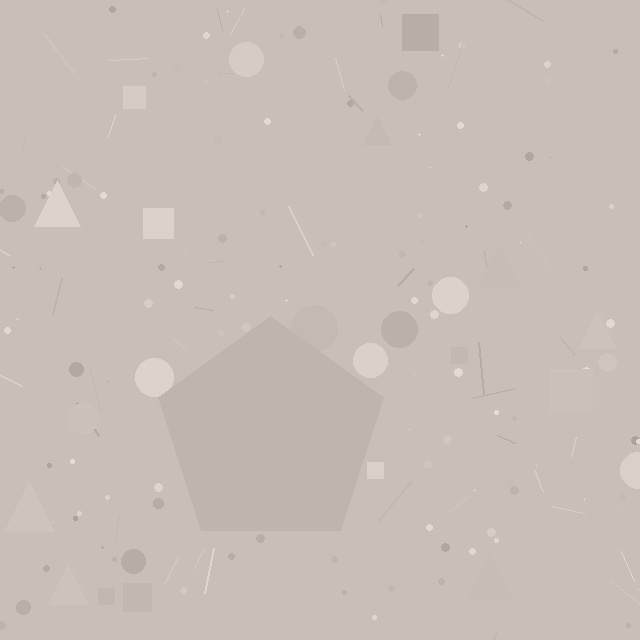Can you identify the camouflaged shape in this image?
The camouflaged shape is a pentagon.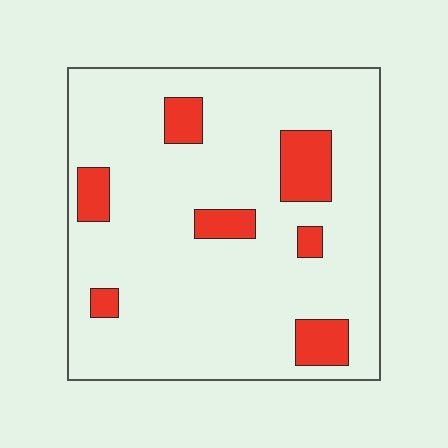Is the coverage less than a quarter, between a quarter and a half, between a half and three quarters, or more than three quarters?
Less than a quarter.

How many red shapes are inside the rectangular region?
7.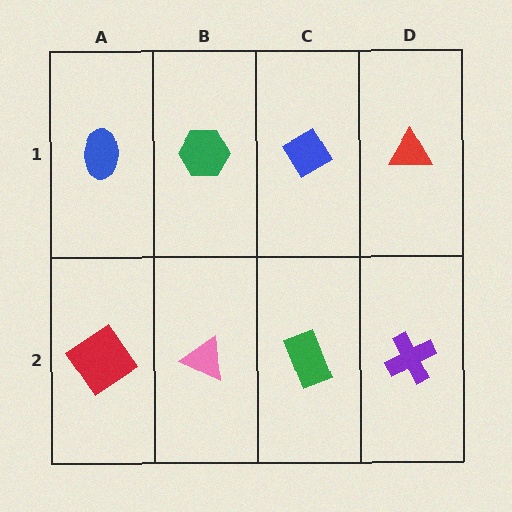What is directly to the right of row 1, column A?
A green hexagon.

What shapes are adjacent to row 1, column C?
A green rectangle (row 2, column C), a green hexagon (row 1, column B), a red triangle (row 1, column D).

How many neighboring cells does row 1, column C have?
3.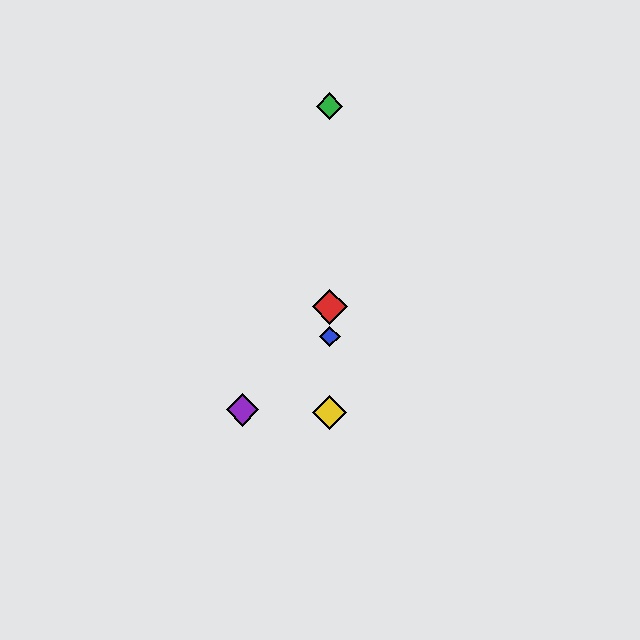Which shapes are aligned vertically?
The red diamond, the blue diamond, the green diamond, the yellow diamond are aligned vertically.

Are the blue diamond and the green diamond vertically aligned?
Yes, both are at x≈330.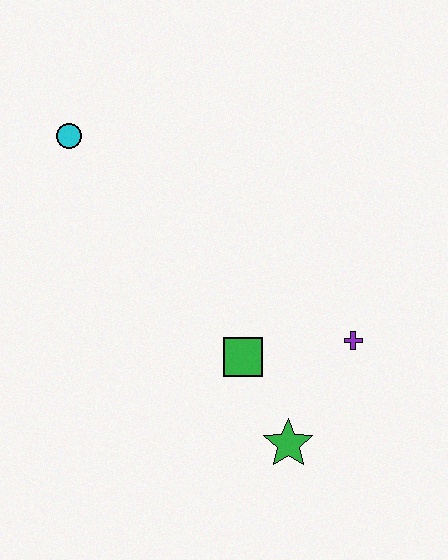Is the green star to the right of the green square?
Yes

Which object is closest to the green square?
The green star is closest to the green square.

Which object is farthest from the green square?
The cyan circle is farthest from the green square.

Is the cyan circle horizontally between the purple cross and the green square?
No